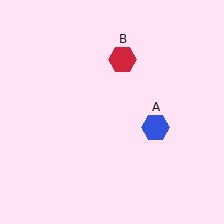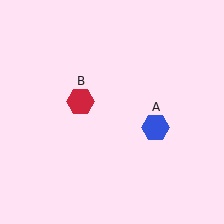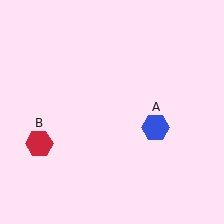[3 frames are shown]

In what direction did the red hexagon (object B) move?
The red hexagon (object B) moved down and to the left.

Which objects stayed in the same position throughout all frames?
Blue hexagon (object A) remained stationary.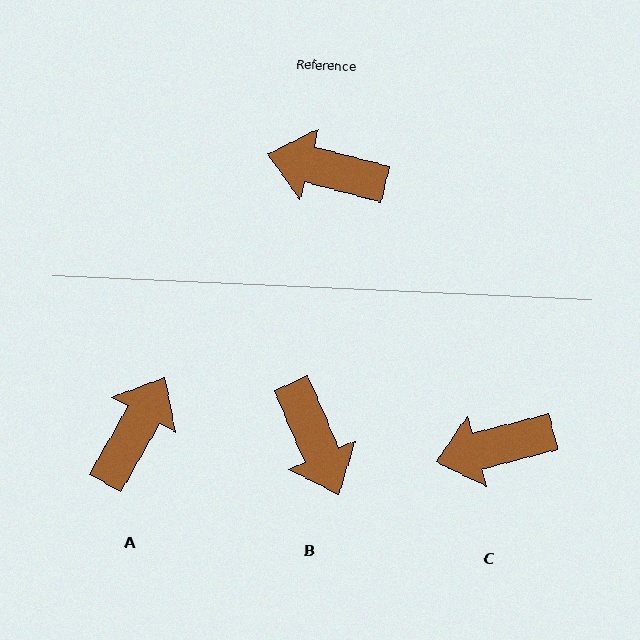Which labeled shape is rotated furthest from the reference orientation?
B, about 128 degrees away.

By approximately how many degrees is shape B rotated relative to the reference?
Approximately 128 degrees counter-clockwise.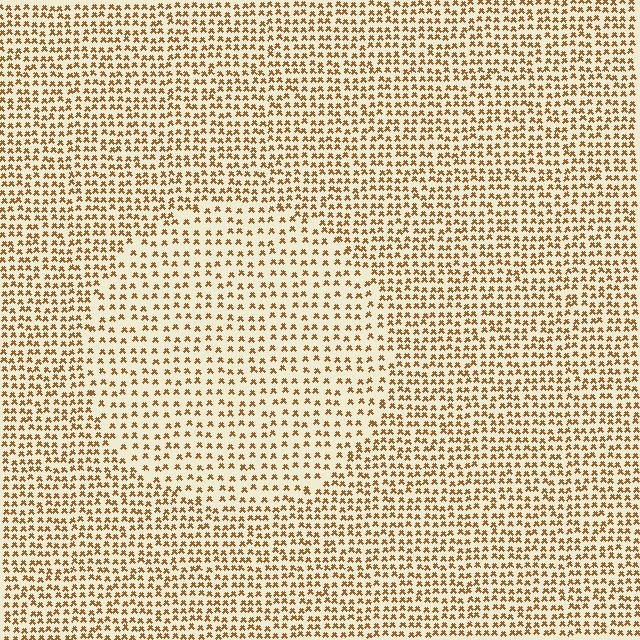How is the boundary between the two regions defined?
The boundary is defined by a change in element density (approximately 1.6x ratio). All elements are the same color, size, and shape.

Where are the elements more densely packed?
The elements are more densely packed outside the circle boundary.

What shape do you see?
I see a circle.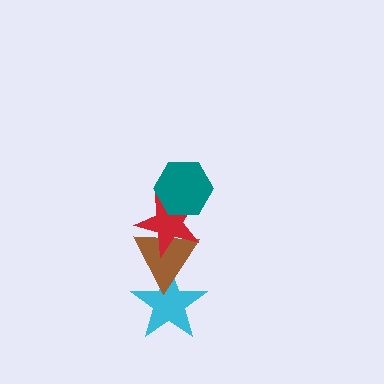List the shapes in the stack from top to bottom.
From top to bottom: the teal hexagon, the red star, the brown triangle, the cyan star.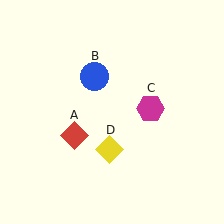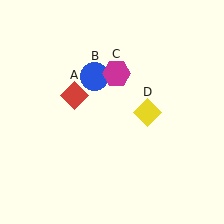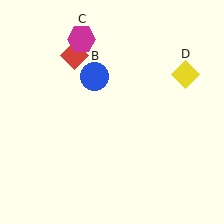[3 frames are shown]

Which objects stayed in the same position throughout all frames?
Blue circle (object B) remained stationary.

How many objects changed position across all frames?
3 objects changed position: red diamond (object A), magenta hexagon (object C), yellow diamond (object D).